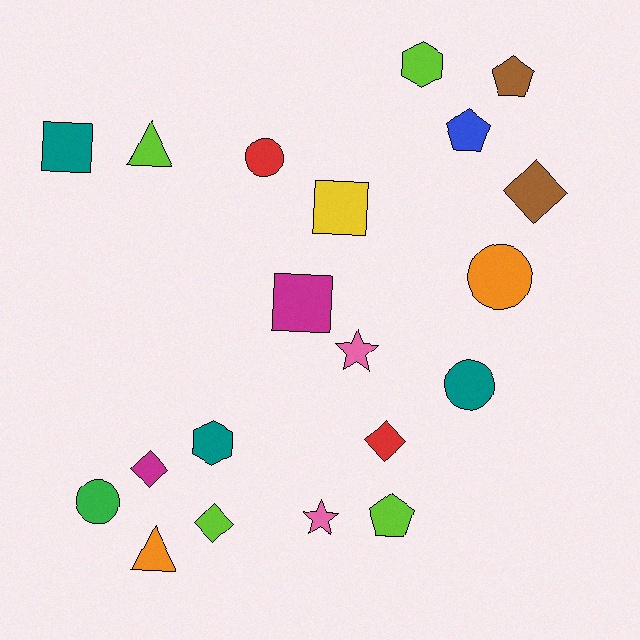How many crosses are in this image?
There are no crosses.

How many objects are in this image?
There are 20 objects.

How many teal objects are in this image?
There are 3 teal objects.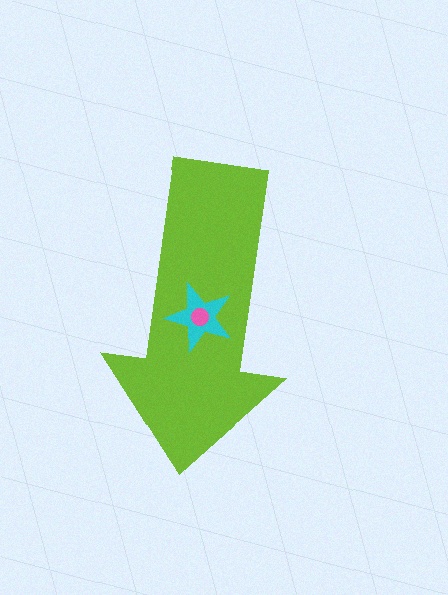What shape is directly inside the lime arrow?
The cyan star.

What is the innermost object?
The pink circle.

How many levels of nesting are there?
3.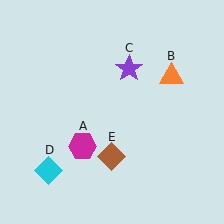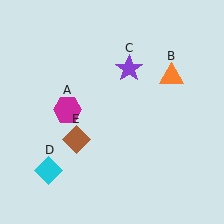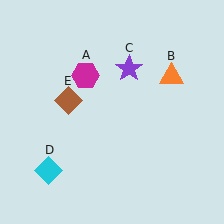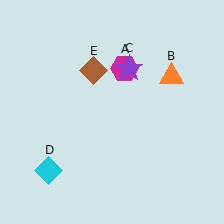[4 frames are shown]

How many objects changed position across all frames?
2 objects changed position: magenta hexagon (object A), brown diamond (object E).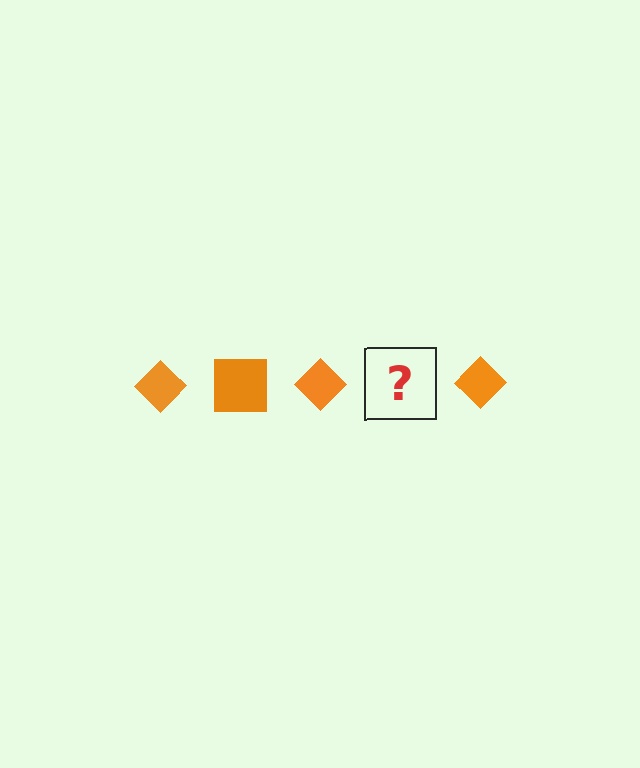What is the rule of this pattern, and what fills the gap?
The rule is that the pattern cycles through diamond, square shapes in orange. The gap should be filled with an orange square.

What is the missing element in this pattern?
The missing element is an orange square.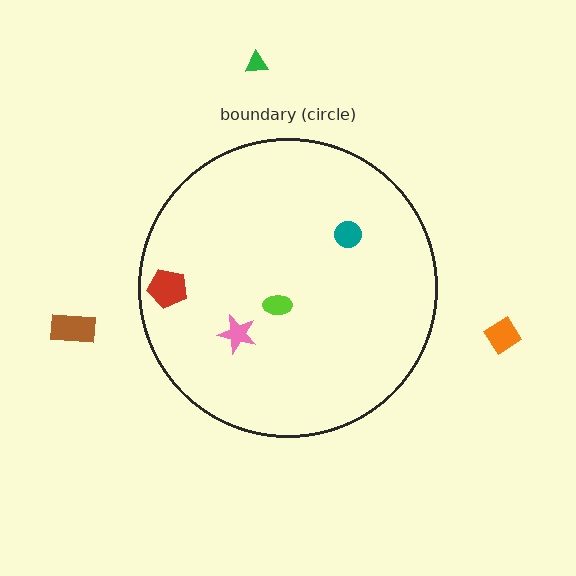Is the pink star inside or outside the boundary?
Inside.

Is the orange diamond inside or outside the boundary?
Outside.